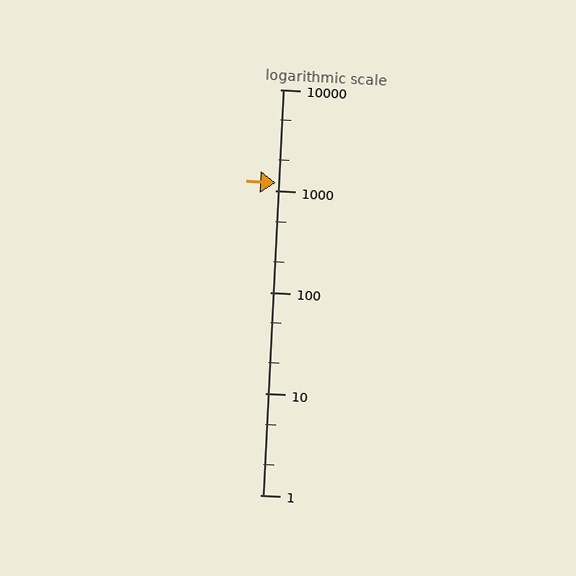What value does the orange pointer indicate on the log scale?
The pointer indicates approximately 1200.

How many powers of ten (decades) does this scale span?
The scale spans 4 decades, from 1 to 10000.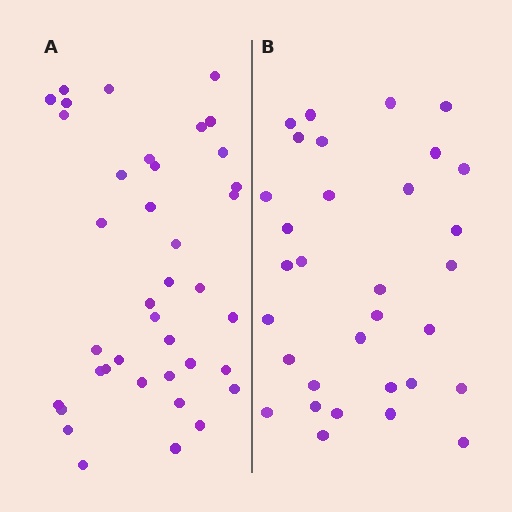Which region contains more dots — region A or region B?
Region A (the left region) has more dots.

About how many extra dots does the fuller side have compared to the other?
Region A has roughly 8 or so more dots than region B.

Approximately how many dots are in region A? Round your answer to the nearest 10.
About 40 dots. (The exact count is 39, which rounds to 40.)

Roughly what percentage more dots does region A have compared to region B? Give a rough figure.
About 20% more.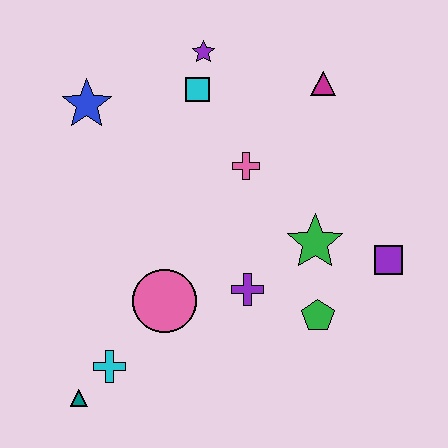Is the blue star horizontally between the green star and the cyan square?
No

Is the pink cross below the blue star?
Yes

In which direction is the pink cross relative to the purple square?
The pink cross is to the left of the purple square.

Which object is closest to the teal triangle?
The cyan cross is closest to the teal triangle.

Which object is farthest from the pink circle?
The magenta triangle is farthest from the pink circle.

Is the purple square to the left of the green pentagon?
No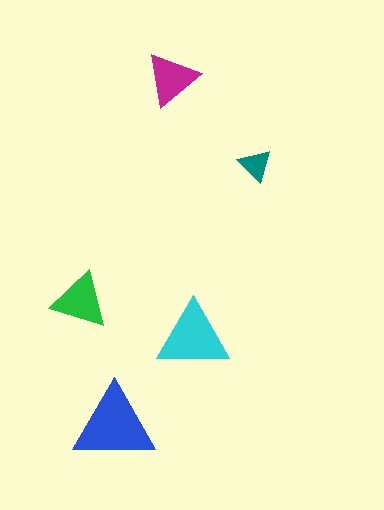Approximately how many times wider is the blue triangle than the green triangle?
About 1.5 times wider.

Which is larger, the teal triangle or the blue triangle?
The blue one.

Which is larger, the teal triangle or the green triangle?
The green one.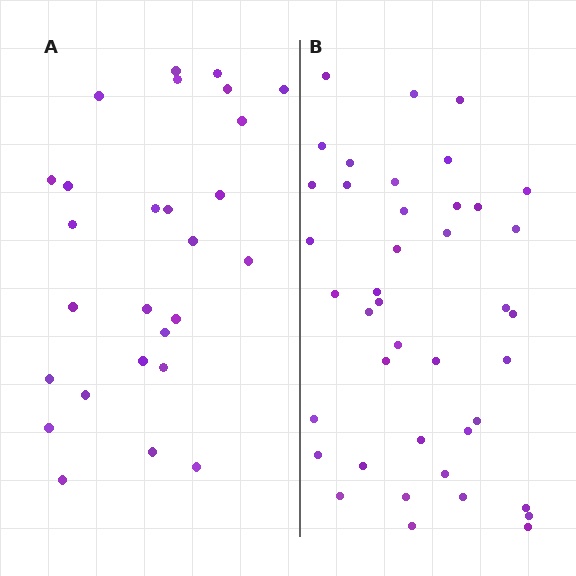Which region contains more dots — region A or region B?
Region B (the right region) has more dots.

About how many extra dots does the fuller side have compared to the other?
Region B has approximately 15 more dots than region A.